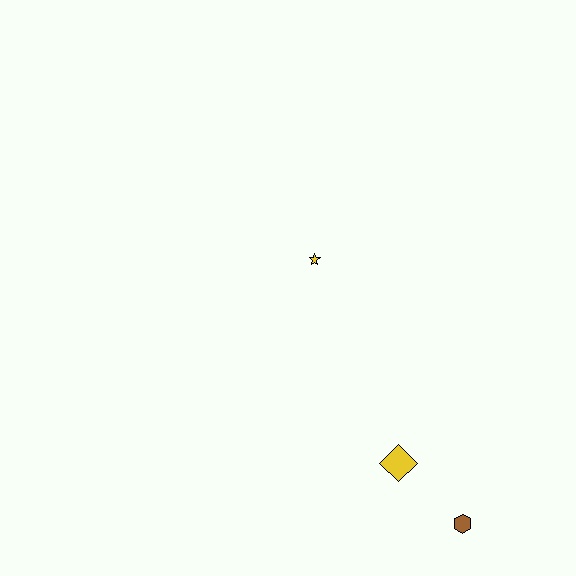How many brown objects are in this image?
There is 1 brown object.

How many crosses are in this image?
There are no crosses.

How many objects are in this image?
There are 3 objects.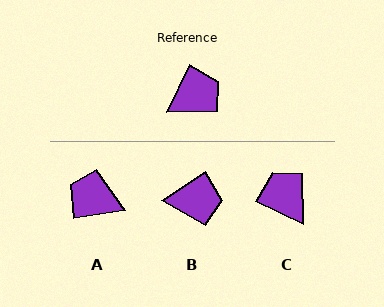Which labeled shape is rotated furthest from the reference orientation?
A, about 124 degrees away.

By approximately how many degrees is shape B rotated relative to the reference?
Approximately 31 degrees clockwise.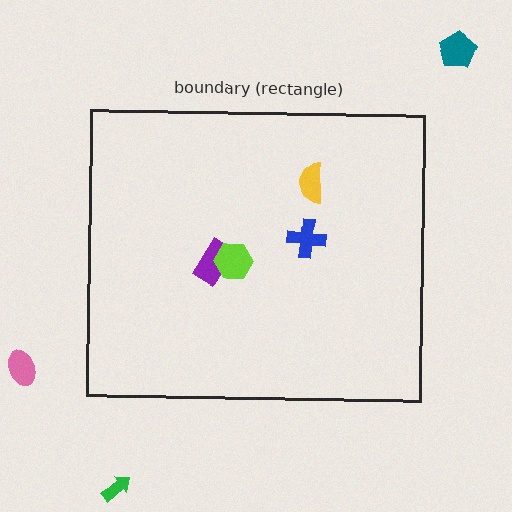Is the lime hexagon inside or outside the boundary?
Inside.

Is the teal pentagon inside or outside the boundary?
Outside.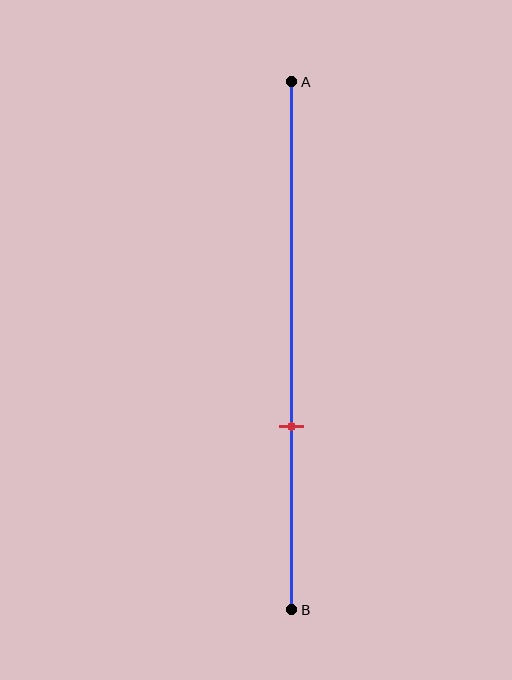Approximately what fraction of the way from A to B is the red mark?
The red mark is approximately 65% of the way from A to B.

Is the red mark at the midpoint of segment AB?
No, the mark is at about 65% from A, not at the 50% midpoint.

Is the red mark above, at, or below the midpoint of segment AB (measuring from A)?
The red mark is below the midpoint of segment AB.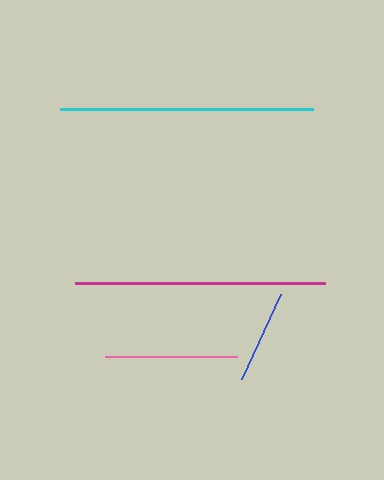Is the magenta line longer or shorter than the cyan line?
The cyan line is longer than the magenta line.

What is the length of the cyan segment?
The cyan segment is approximately 253 pixels long.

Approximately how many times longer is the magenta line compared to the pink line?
The magenta line is approximately 1.9 times the length of the pink line.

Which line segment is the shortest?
The blue line is the shortest at approximately 94 pixels.